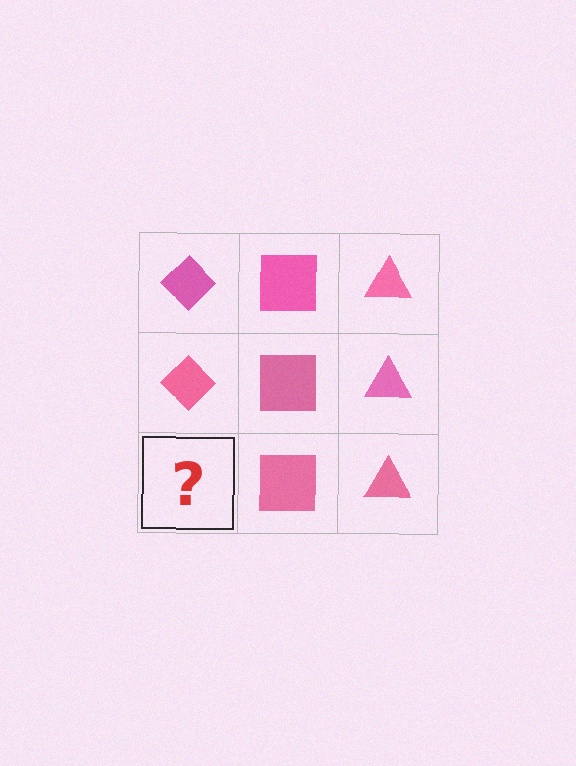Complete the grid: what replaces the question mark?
The question mark should be replaced with a pink diamond.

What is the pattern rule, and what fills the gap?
The rule is that each column has a consistent shape. The gap should be filled with a pink diamond.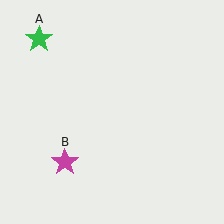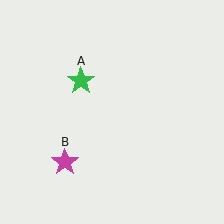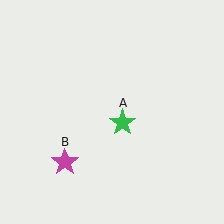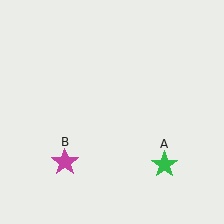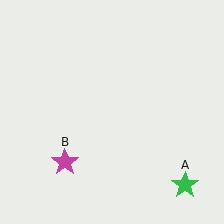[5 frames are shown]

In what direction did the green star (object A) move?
The green star (object A) moved down and to the right.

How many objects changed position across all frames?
1 object changed position: green star (object A).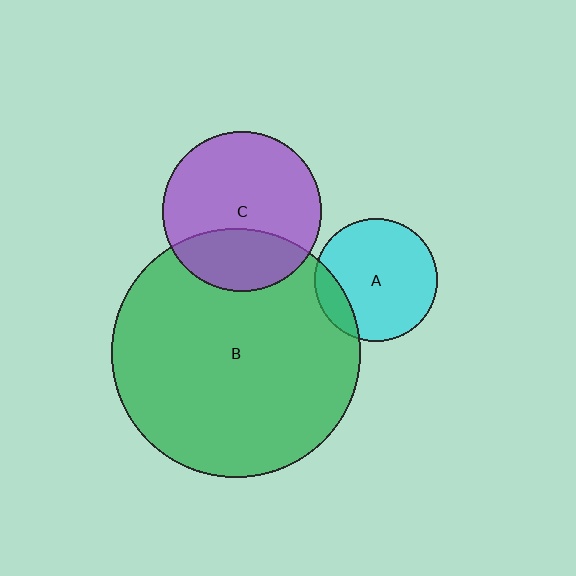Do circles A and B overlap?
Yes.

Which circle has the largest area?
Circle B (green).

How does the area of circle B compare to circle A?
Approximately 4.1 times.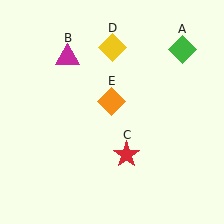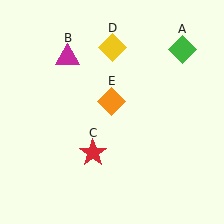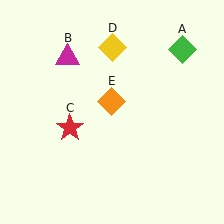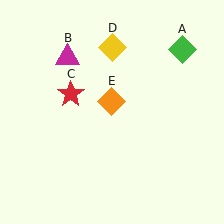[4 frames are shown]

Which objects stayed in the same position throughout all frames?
Green diamond (object A) and magenta triangle (object B) and yellow diamond (object D) and orange diamond (object E) remained stationary.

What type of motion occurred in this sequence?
The red star (object C) rotated clockwise around the center of the scene.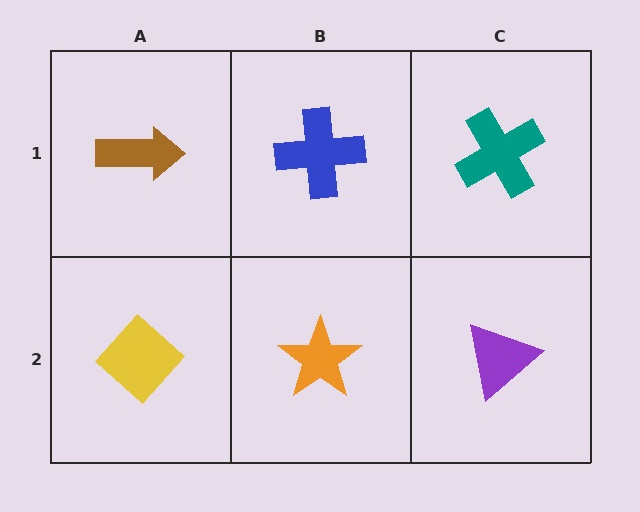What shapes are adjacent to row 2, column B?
A blue cross (row 1, column B), a yellow diamond (row 2, column A), a purple triangle (row 2, column C).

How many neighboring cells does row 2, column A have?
2.